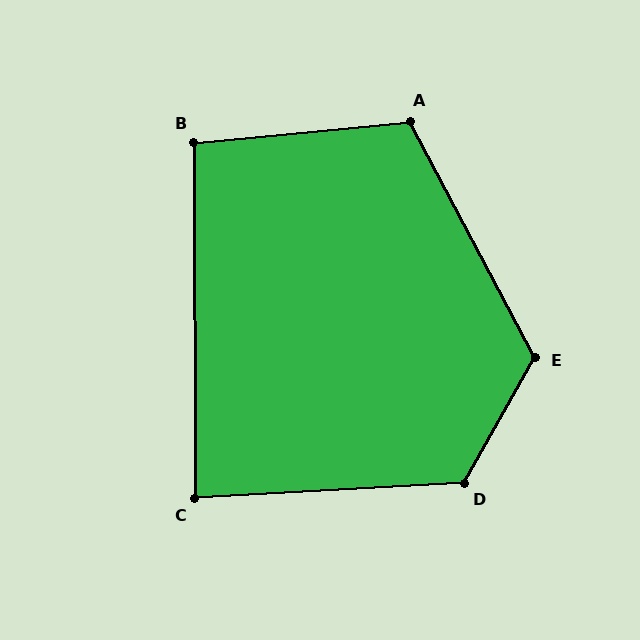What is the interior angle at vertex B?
Approximately 95 degrees (obtuse).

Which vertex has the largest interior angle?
E, at approximately 123 degrees.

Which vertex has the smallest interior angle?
C, at approximately 87 degrees.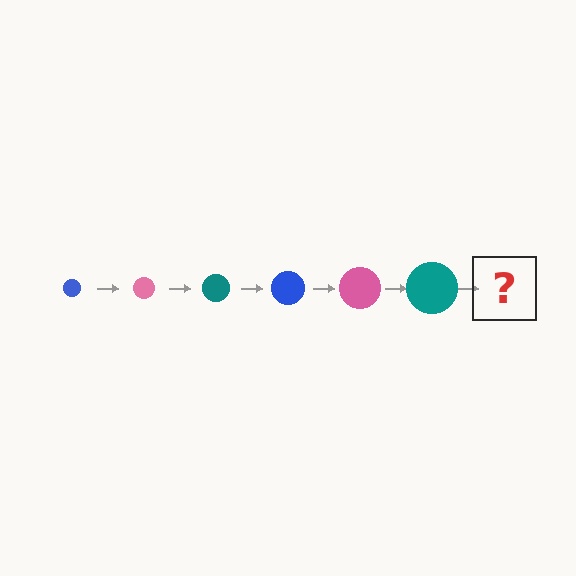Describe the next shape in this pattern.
It should be a blue circle, larger than the previous one.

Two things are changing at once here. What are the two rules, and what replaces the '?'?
The two rules are that the circle grows larger each step and the color cycles through blue, pink, and teal. The '?' should be a blue circle, larger than the previous one.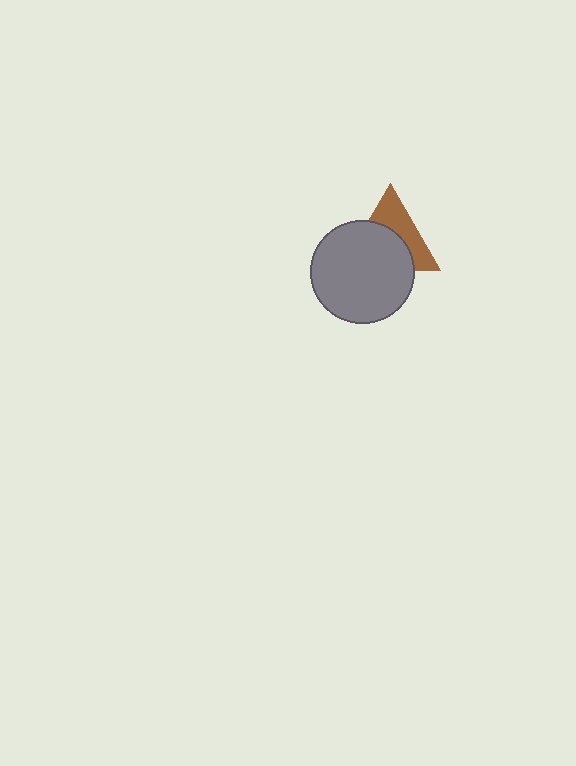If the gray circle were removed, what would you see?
You would see the complete brown triangle.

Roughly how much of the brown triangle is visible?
A small part of it is visible (roughly 44%).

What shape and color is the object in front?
The object in front is a gray circle.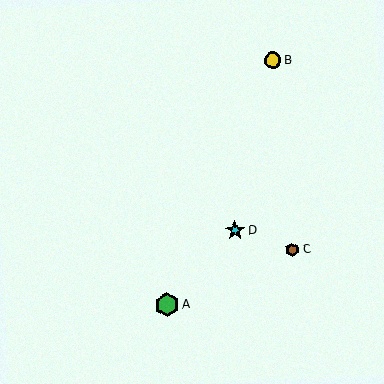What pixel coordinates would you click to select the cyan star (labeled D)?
Click at (235, 231) to select the cyan star D.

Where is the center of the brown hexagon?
The center of the brown hexagon is at (293, 250).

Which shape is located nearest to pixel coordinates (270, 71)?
The yellow circle (labeled B) at (273, 60) is nearest to that location.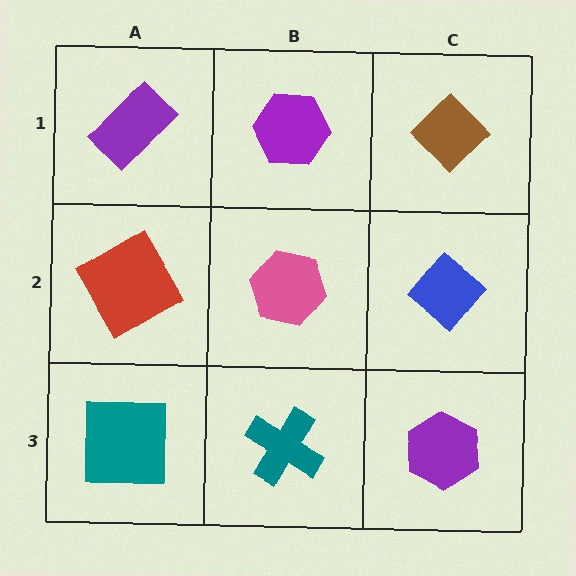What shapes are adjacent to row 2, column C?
A brown diamond (row 1, column C), a purple hexagon (row 3, column C), a pink hexagon (row 2, column B).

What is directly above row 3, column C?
A blue diamond.